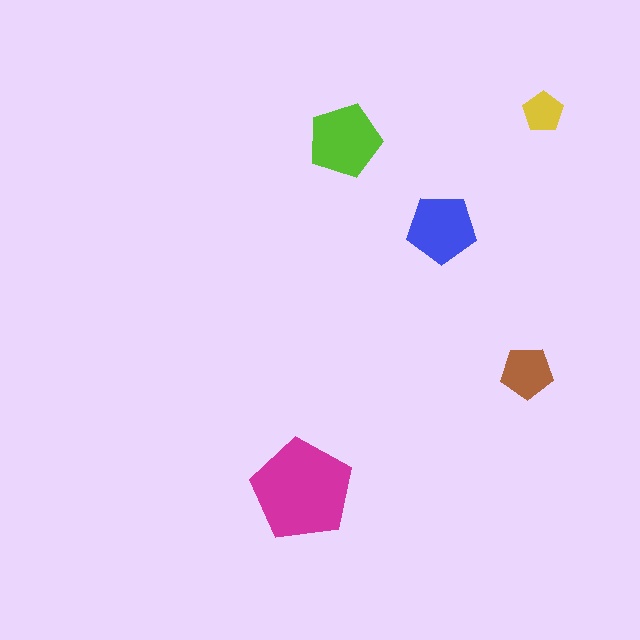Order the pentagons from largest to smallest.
the magenta one, the lime one, the blue one, the brown one, the yellow one.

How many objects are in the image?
There are 5 objects in the image.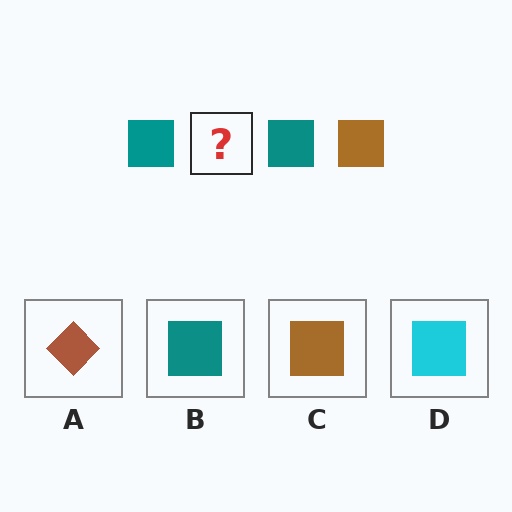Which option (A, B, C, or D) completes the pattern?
C.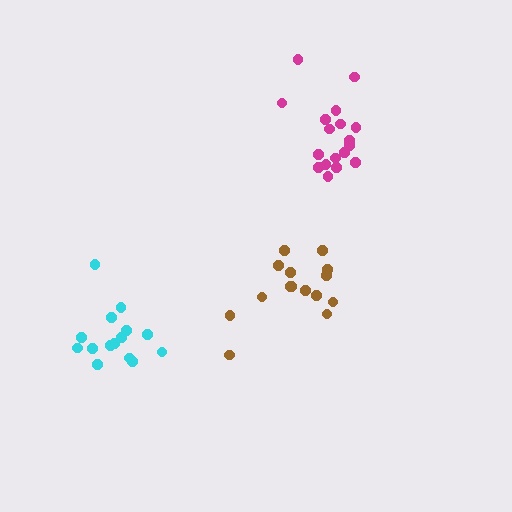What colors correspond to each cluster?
The clusters are colored: cyan, brown, magenta.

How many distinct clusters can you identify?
There are 3 distinct clusters.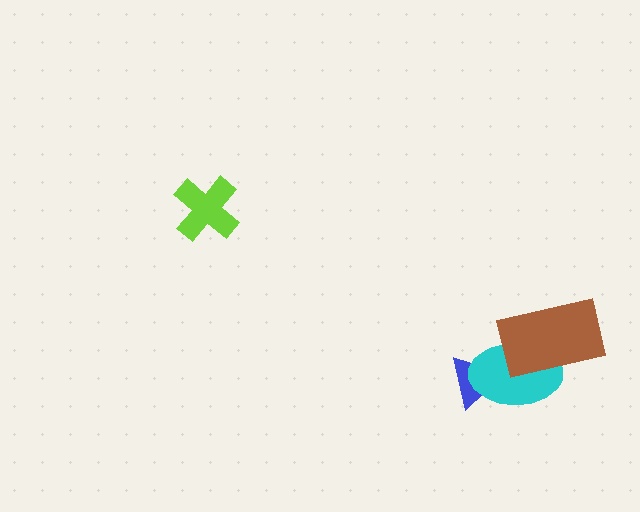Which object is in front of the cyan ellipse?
The brown rectangle is in front of the cyan ellipse.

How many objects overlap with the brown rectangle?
1 object overlaps with the brown rectangle.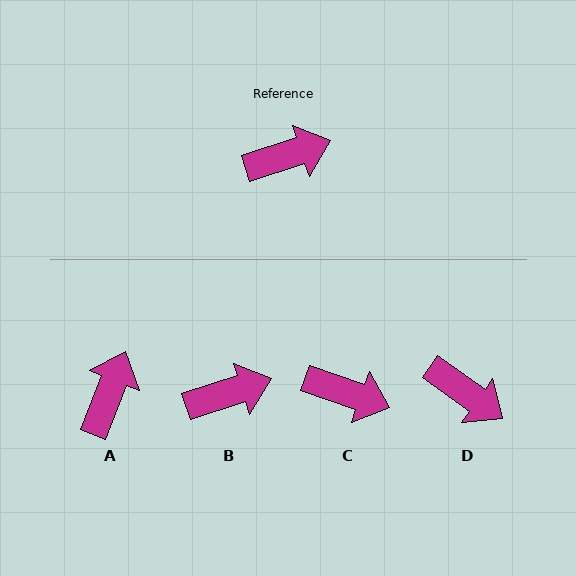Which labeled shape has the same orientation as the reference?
B.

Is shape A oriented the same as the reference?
No, it is off by about 51 degrees.